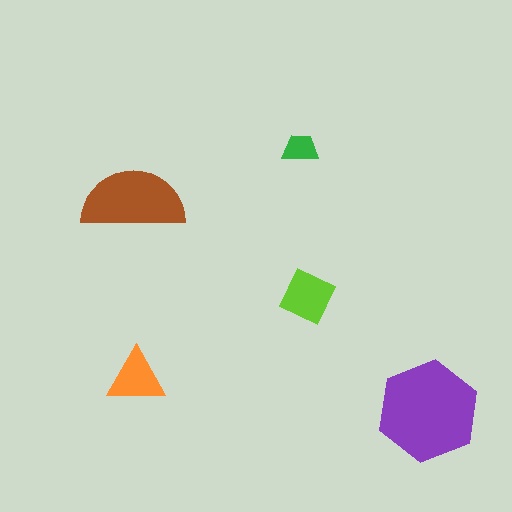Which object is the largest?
The purple hexagon.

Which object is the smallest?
The green trapezoid.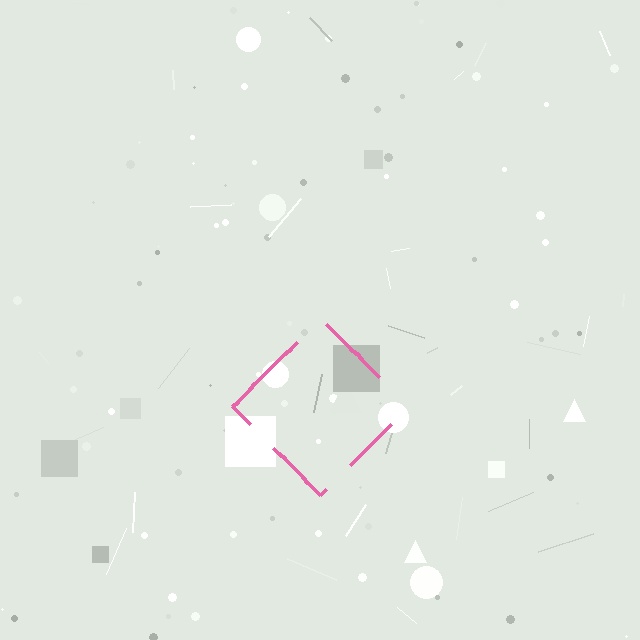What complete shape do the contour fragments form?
The contour fragments form a diamond.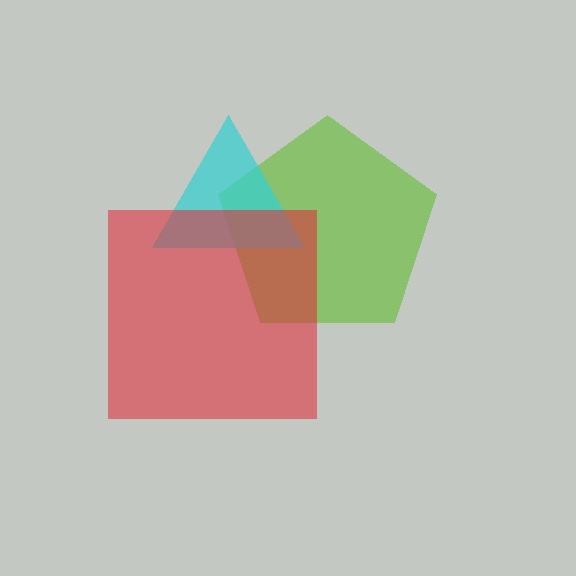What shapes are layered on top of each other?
The layered shapes are: a lime pentagon, a cyan triangle, a red square.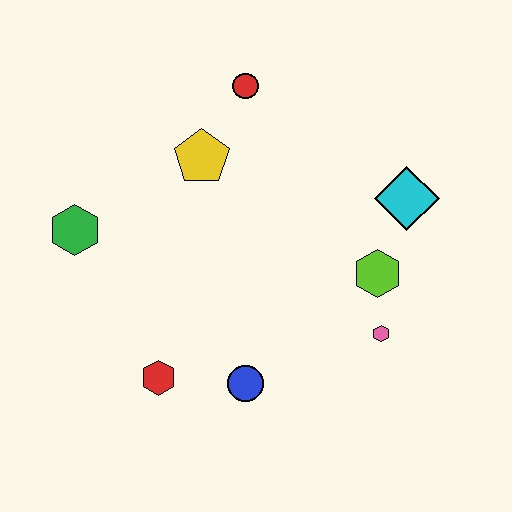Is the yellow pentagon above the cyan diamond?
Yes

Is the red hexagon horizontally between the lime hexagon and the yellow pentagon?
No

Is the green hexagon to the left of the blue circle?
Yes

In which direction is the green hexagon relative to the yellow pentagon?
The green hexagon is to the left of the yellow pentagon.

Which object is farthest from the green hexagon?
The cyan diamond is farthest from the green hexagon.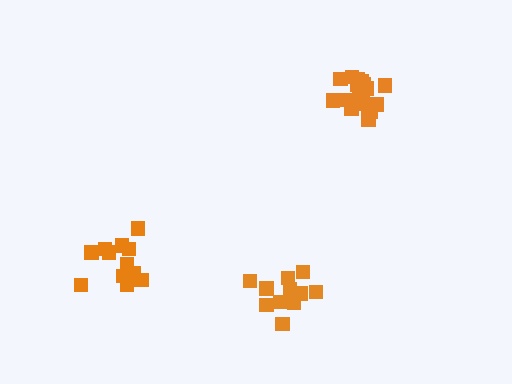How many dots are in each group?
Group 1: 18 dots, Group 2: 14 dots, Group 3: 12 dots (44 total).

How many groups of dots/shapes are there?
There are 3 groups.